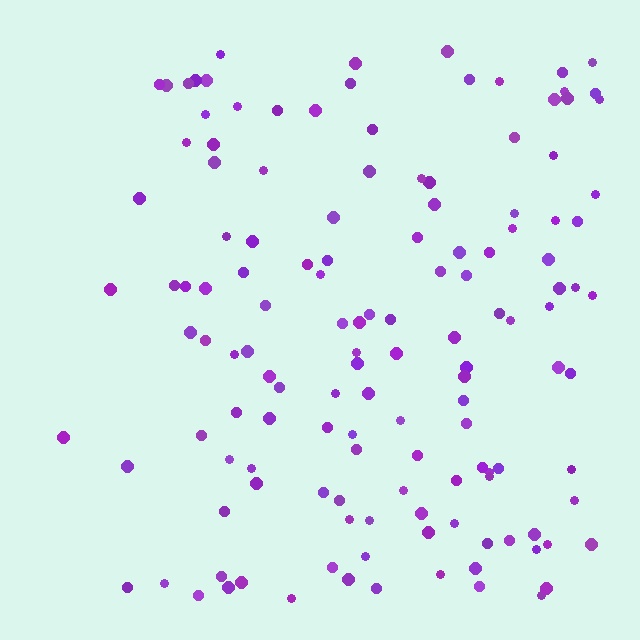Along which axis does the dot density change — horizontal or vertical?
Horizontal.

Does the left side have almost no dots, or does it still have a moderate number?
Still a moderate number, just noticeably fewer than the right.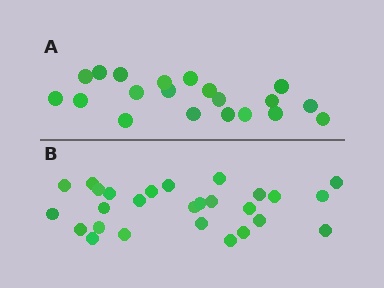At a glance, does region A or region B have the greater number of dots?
Region B (the bottom region) has more dots.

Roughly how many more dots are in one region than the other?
Region B has roughly 8 or so more dots than region A.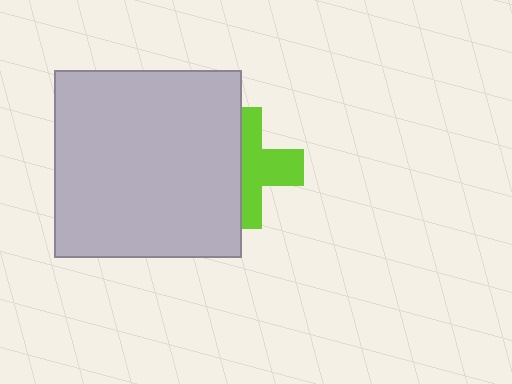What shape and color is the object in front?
The object in front is a light gray square.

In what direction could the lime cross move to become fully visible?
The lime cross could move right. That would shift it out from behind the light gray square entirely.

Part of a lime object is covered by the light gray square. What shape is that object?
It is a cross.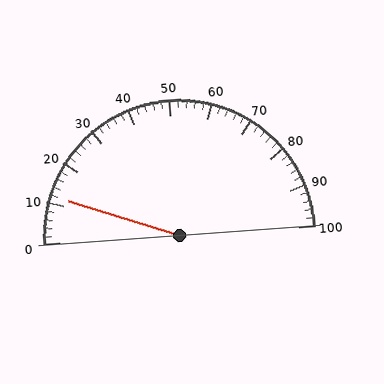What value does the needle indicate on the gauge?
The needle indicates approximately 12.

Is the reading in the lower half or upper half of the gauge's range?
The reading is in the lower half of the range (0 to 100).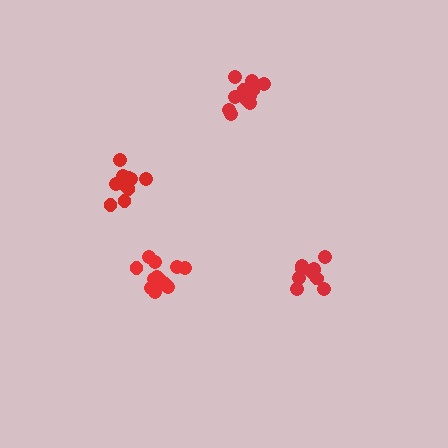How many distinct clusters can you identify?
There are 4 distinct clusters.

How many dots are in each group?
Group 1: 10 dots, Group 2: 14 dots, Group 3: 10 dots, Group 4: 14 dots (48 total).